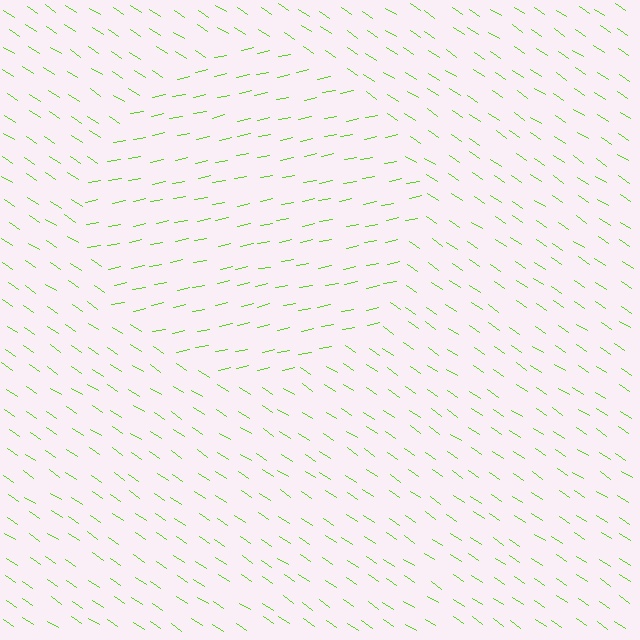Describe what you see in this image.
The image is filled with small lime line segments. A circle region in the image has lines oriented differently from the surrounding lines, creating a visible texture boundary.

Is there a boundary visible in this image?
Yes, there is a texture boundary formed by a change in line orientation.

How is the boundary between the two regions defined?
The boundary is defined purely by a change in line orientation (approximately 45 degrees difference). All lines are the same color and thickness.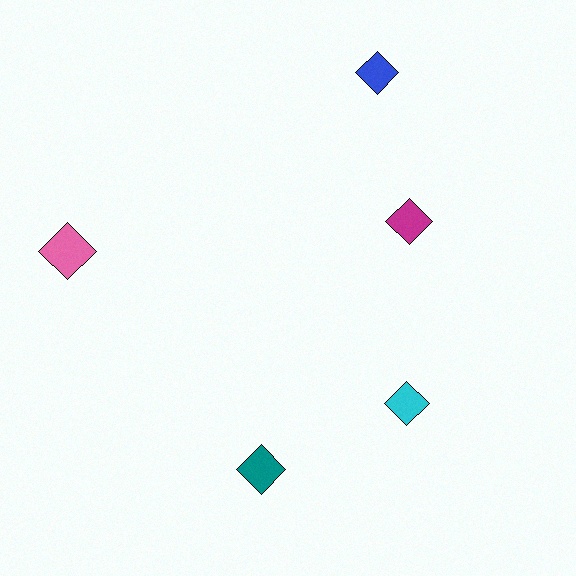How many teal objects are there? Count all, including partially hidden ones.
There is 1 teal object.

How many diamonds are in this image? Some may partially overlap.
There are 5 diamonds.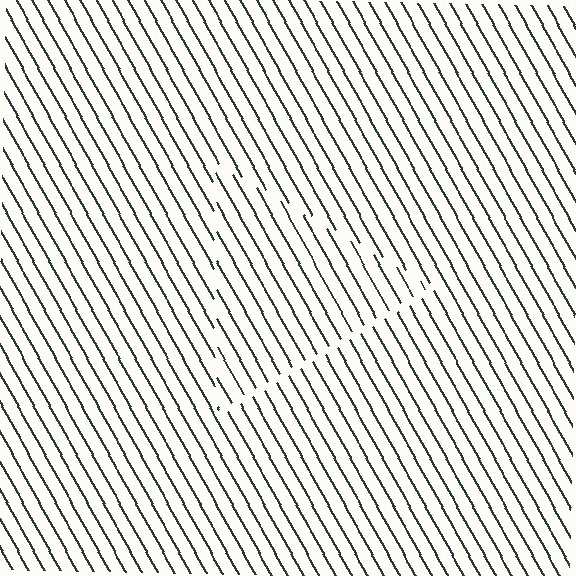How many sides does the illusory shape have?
3 sides — the line-ends trace a triangle.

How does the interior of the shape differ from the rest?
The interior of the shape contains the same grating, shifted by half a period — the contour is defined by the phase discontinuity where line-ends from the inner and outer gratings abut.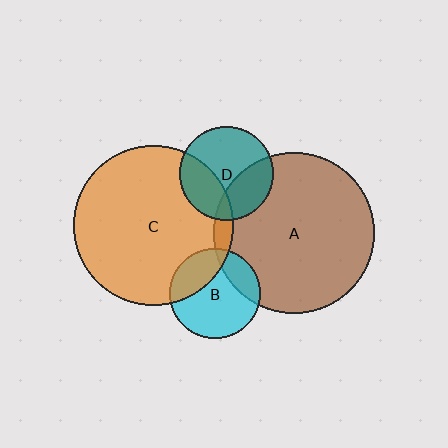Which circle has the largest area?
Circle A (brown).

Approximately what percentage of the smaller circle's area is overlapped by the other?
Approximately 20%.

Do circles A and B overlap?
Yes.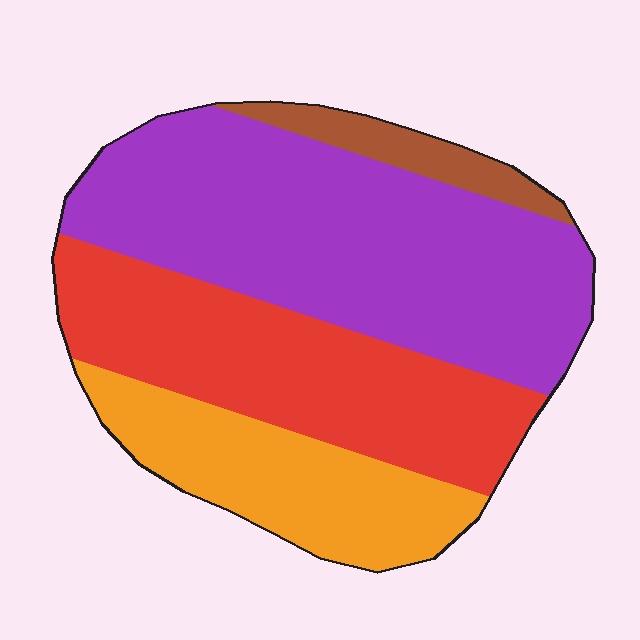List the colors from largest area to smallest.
From largest to smallest: purple, red, orange, brown.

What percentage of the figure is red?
Red covers about 30% of the figure.